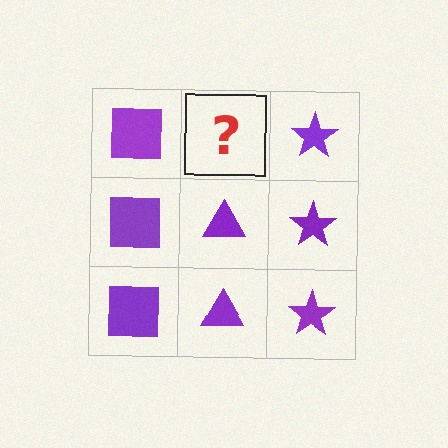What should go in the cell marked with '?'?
The missing cell should contain a purple triangle.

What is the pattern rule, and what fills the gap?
The rule is that each column has a consistent shape. The gap should be filled with a purple triangle.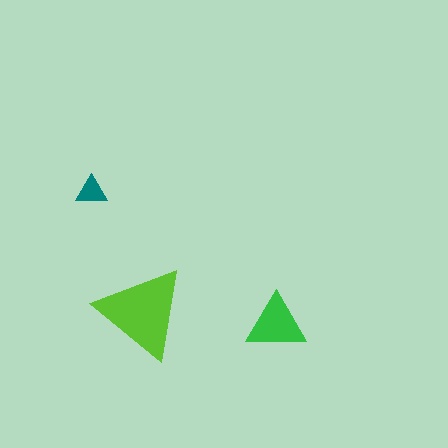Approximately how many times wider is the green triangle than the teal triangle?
About 2 times wider.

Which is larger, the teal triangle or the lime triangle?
The lime one.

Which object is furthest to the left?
The teal triangle is leftmost.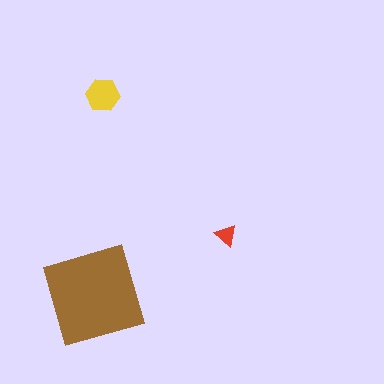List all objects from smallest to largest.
The red triangle, the yellow hexagon, the brown diamond.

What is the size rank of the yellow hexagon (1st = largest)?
2nd.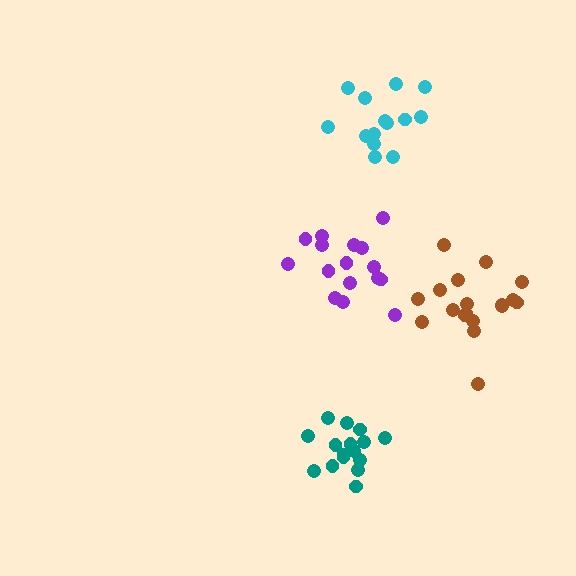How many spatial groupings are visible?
There are 4 spatial groupings.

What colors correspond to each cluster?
The clusters are colored: brown, teal, purple, cyan.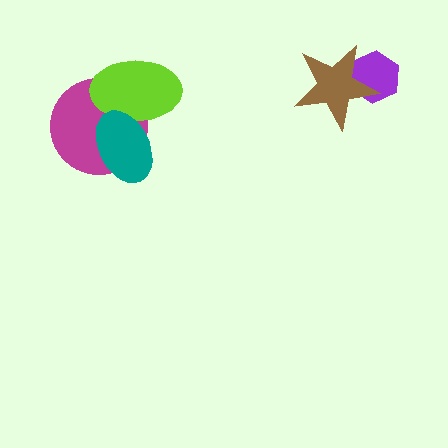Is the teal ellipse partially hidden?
No, no other shape covers it.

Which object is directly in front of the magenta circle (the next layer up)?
The lime ellipse is directly in front of the magenta circle.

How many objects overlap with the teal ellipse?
2 objects overlap with the teal ellipse.